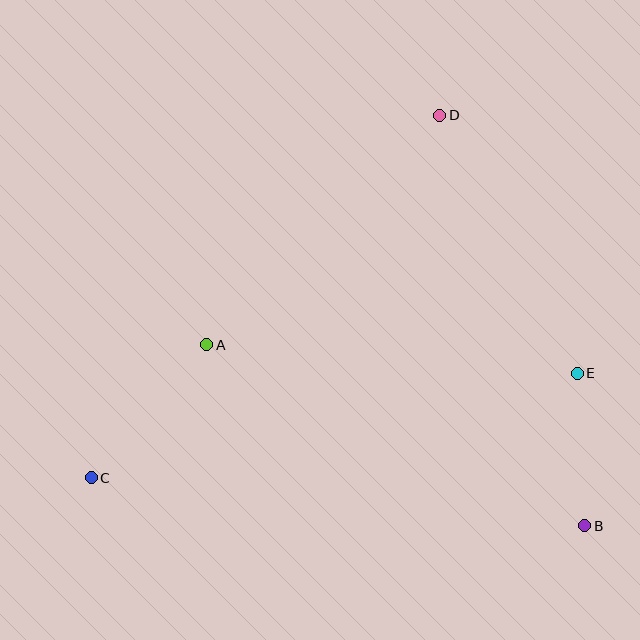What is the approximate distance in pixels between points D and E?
The distance between D and E is approximately 292 pixels.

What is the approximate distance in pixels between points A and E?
The distance between A and E is approximately 372 pixels.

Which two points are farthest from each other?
Points C and D are farthest from each other.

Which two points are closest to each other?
Points B and E are closest to each other.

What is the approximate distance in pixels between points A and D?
The distance between A and D is approximately 327 pixels.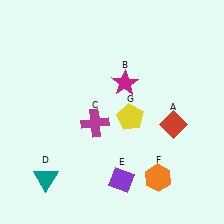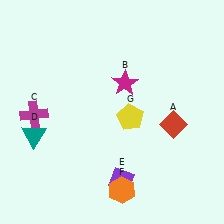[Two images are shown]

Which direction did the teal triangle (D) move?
The teal triangle (D) moved up.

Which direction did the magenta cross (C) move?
The magenta cross (C) moved left.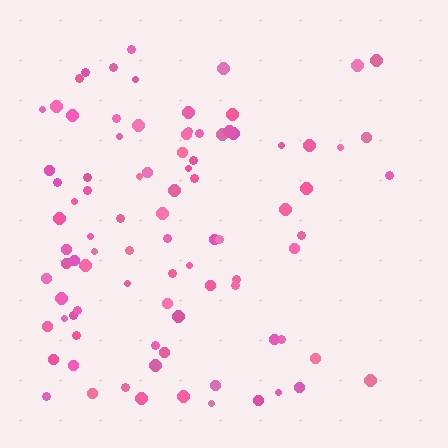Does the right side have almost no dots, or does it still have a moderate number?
Still a moderate number, just noticeably fewer than the left.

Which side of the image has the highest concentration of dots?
The left.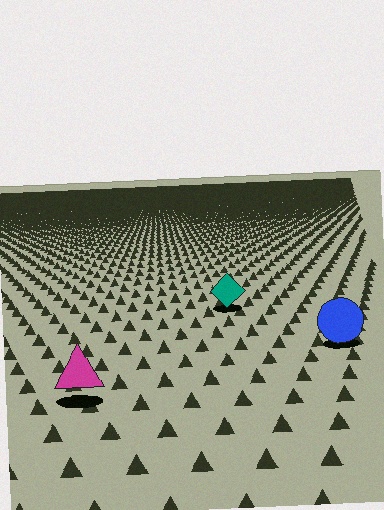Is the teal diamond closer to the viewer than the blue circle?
No. The blue circle is closer — you can tell from the texture gradient: the ground texture is coarser near it.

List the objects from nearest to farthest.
From nearest to farthest: the magenta triangle, the blue circle, the teal diamond.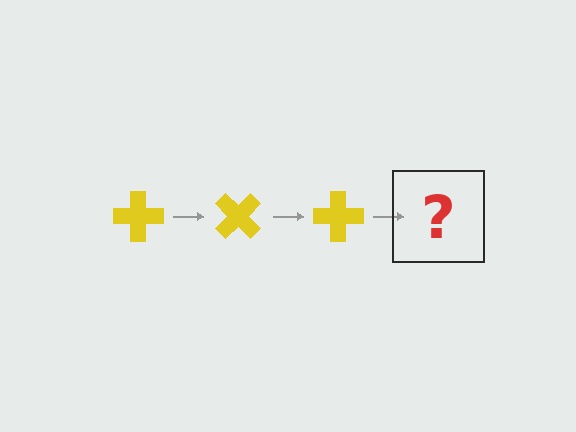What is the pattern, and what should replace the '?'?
The pattern is that the cross rotates 45 degrees each step. The '?' should be a yellow cross rotated 135 degrees.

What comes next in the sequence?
The next element should be a yellow cross rotated 135 degrees.